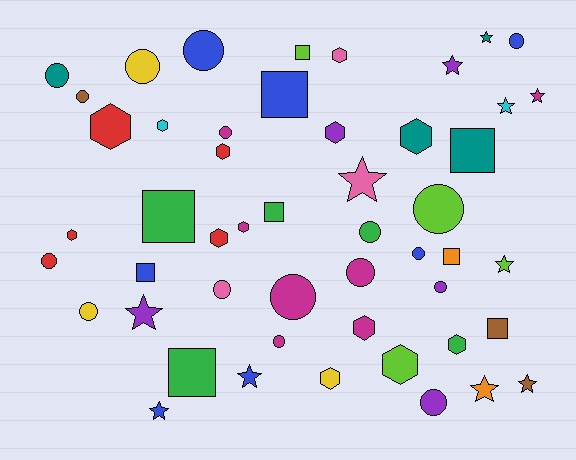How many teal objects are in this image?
There are 4 teal objects.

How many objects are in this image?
There are 50 objects.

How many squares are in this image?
There are 9 squares.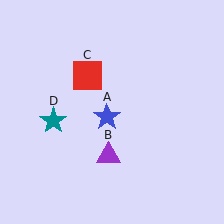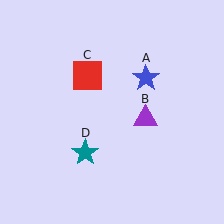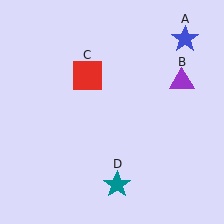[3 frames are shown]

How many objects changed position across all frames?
3 objects changed position: blue star (object A), purple triangle (object B), teal star (object D).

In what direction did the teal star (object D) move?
The teal star (object D) moved down and to the right.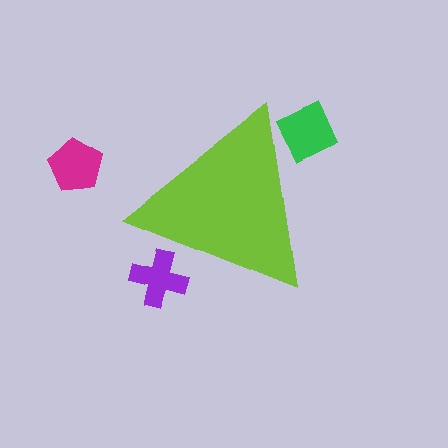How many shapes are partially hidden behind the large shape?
2 shapes are partially hidden.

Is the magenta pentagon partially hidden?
No, the magenta pentagon is fully visible.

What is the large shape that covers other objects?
A lime triangle.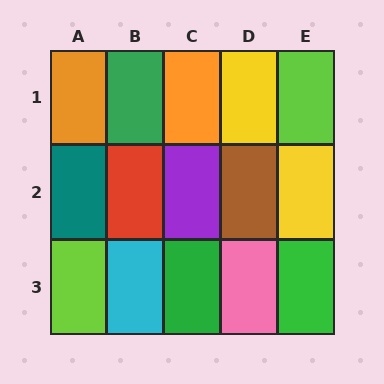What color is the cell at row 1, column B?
Green.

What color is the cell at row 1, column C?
Orange.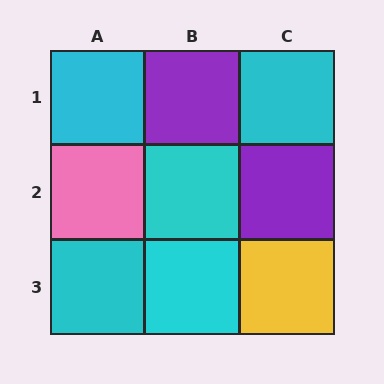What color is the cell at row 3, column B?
Cyan.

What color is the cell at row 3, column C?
Yellow.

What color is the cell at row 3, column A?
Cyan.